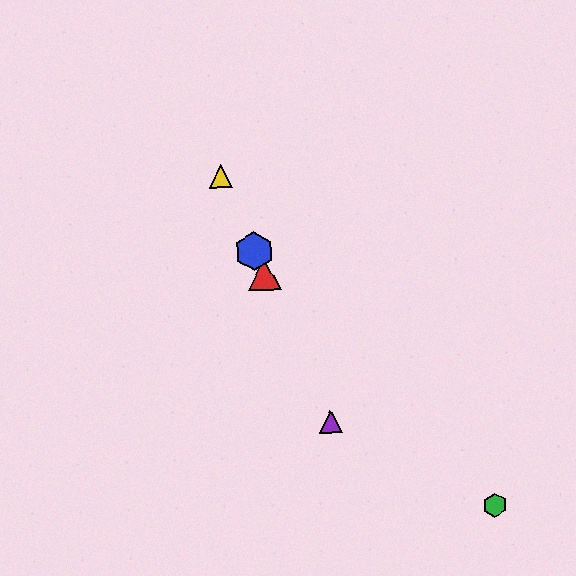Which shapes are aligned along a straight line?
The red triangle, the blue hexagon, the yellow triangle, the purple triangle are aligned along a straight line.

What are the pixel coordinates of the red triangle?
The red triangle is at (264, 274).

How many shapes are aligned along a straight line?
4 shapes (the red triangle, the blue hexagon, the yellow triangle, the purple triangle) are aligned along a straight line.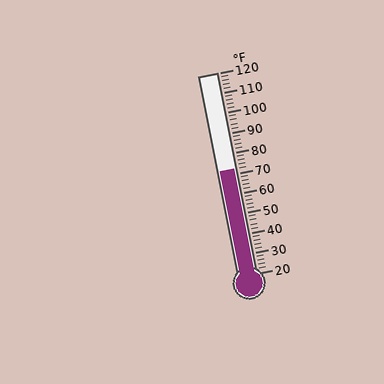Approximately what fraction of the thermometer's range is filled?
The thermometer is filled to approximately 50% of its range.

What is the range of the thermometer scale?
The thermometer scale ranges from 20°F to 120°F.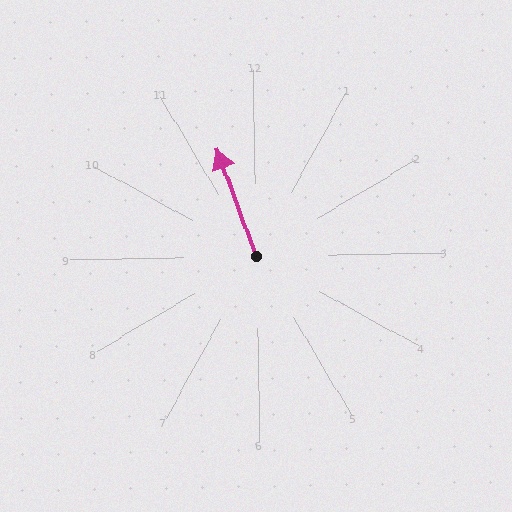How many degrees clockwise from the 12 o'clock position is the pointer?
Approximately 341 degrees.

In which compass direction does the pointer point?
North.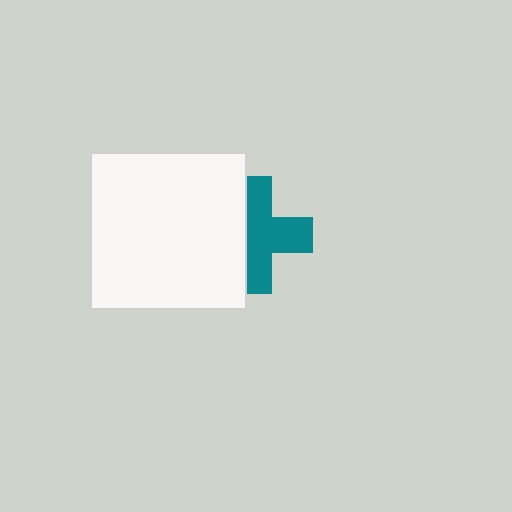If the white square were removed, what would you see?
You would see the complete teal cross.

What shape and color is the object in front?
The object in front is a white square.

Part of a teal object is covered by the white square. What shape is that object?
It is a cross.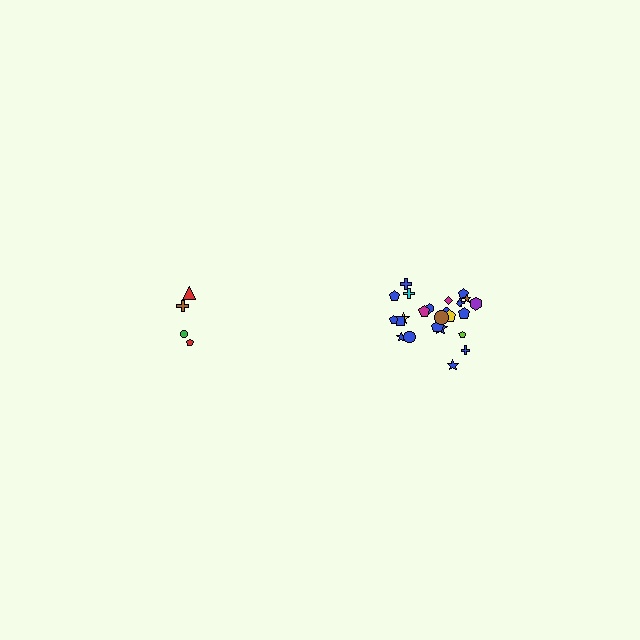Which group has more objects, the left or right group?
The right group.